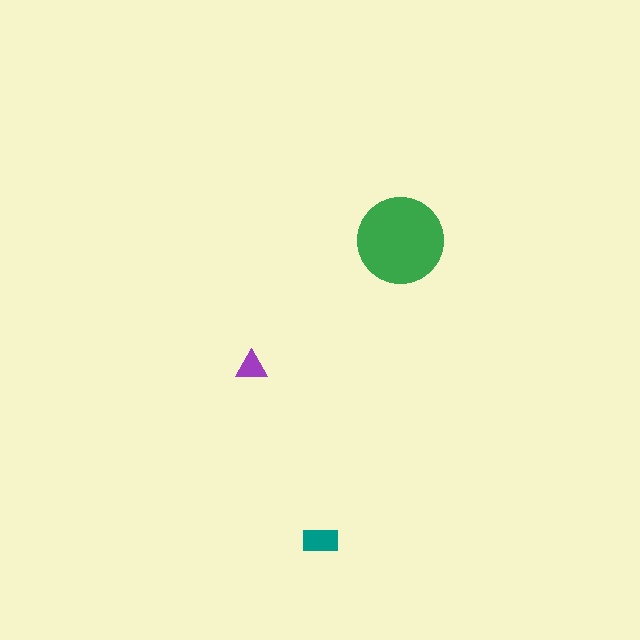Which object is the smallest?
The purple triangle.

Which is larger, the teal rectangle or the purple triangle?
The teal rectangle.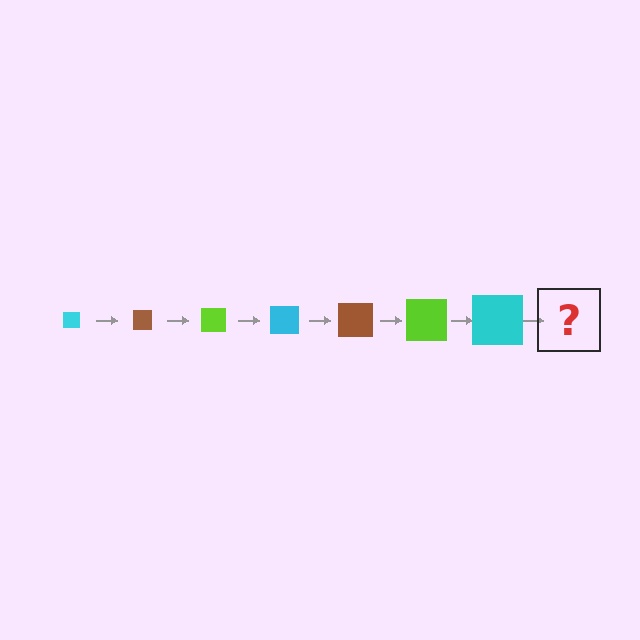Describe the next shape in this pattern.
It should be a brown square, larger than the previous one.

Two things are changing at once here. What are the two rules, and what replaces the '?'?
The two rules are that the square grows larger each step and the color cycles through cyan, brown, and lime. The '?' should be a brown square, larger than the previous one.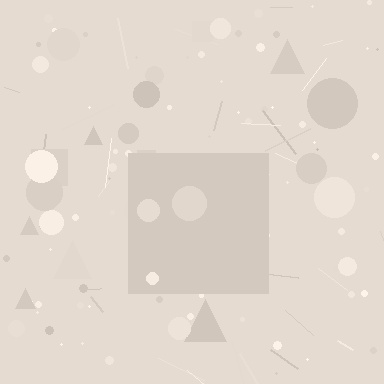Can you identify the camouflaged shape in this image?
The camouflaged shape is a square.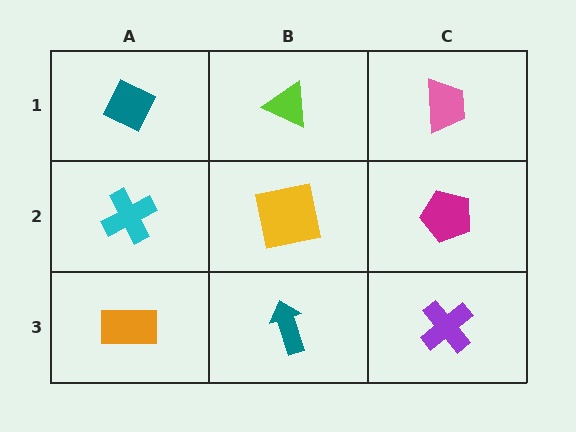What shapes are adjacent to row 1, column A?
A cyan cross (row 2, column A), a lime triangle (row 1, column B).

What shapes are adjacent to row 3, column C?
A magenta pentagon (row 2, column C), a teal arrow (row 3, column B).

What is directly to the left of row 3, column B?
An orange rectangle.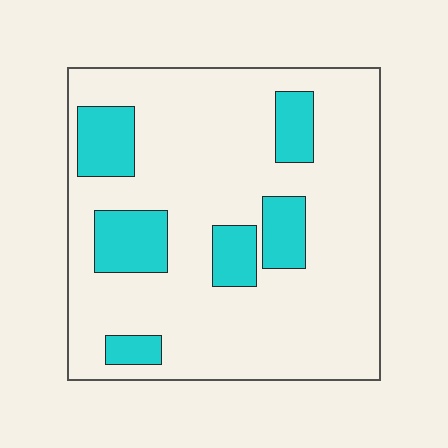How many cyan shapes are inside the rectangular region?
6.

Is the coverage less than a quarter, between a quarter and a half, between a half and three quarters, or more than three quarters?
Less than a quarter.